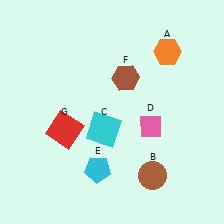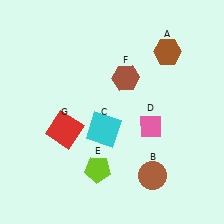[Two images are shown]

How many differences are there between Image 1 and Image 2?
There are 2 differences between the two images.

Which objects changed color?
A changed from orange to brown. E changed from cyan to lime.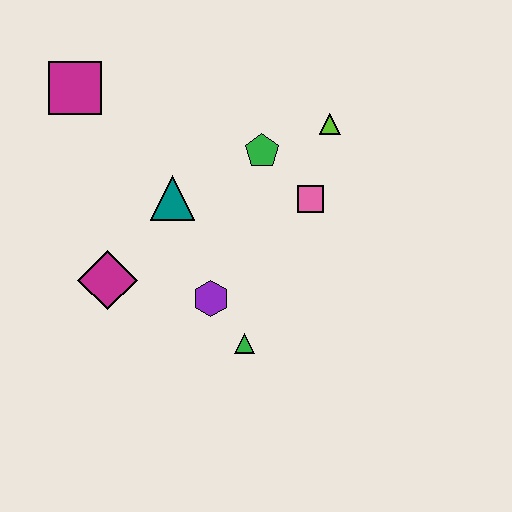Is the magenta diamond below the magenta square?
Yes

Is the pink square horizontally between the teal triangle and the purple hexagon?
No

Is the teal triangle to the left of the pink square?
Yes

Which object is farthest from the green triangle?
The magenta square is farthest from the green triangle.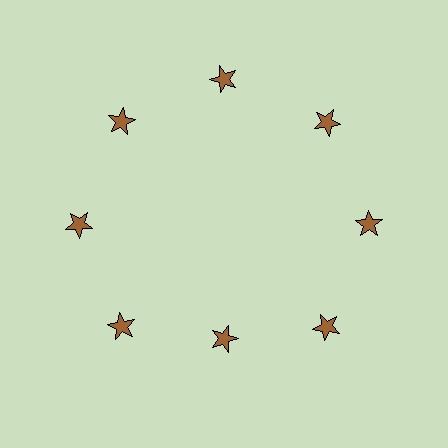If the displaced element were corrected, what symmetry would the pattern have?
It would have 8-fold rotational symmetry — the pattern would map onto itself every 45 degrees.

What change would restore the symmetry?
The symmetry would be restored by moving it outward, back onto the ring so that all 8 stars sit at equal angles and equal distance from the center.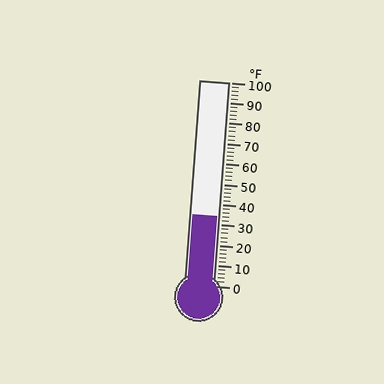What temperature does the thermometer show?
The thermometer shows approximately 34°F.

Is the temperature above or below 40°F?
The temperature is below 40°F.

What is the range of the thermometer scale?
The thermometer scale ranges from 0°F to 100°F.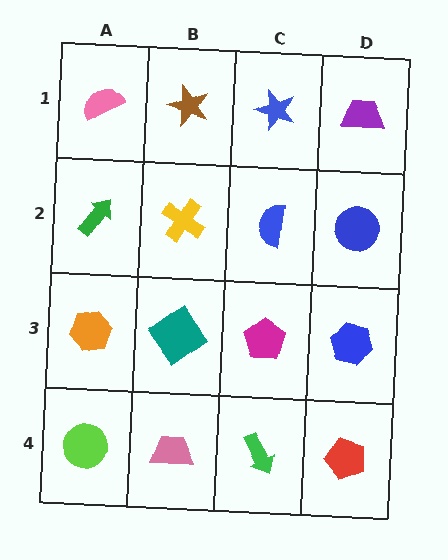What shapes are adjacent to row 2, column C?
A blue star (row 1, column C), a magenta pentagon (row 3, column C), a yellow cross (row 2, column B), a blue circle (row 2, column D).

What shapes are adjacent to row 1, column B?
A yellow cross (row 2, column B), a pink semicircle (row 1, column A), a blue star (row 1, column C).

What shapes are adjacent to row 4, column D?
A blue hexagon (row 3, column D), a green arrow (row 4, column C).